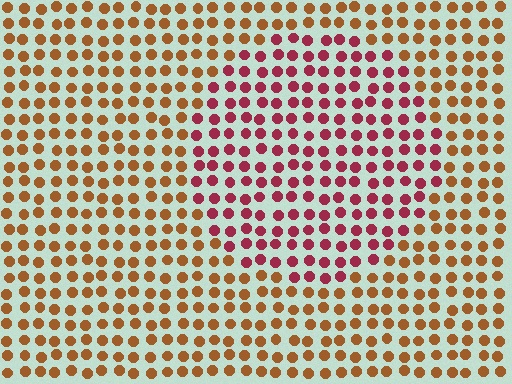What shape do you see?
I see a circle.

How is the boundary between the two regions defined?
The boundary is defined purely by a slight shift in hue (about 43 degrees). Spacing, size, and orientation are identical on both sides.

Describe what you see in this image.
The image is filled with small brown elements in a uniform arrangement. A circle-shaped region is visible where the elements are tinted to a slightly different hue, forming a subtle color boundary.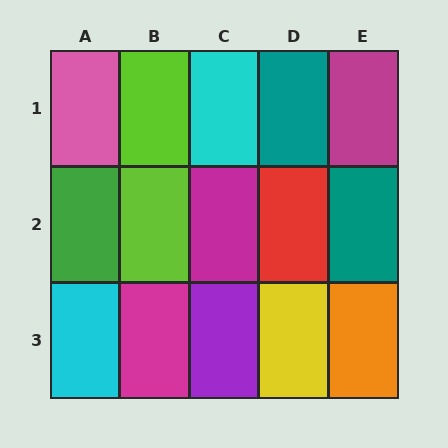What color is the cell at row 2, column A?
Green.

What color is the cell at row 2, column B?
Lime.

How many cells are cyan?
2 cells are cyan.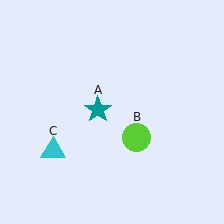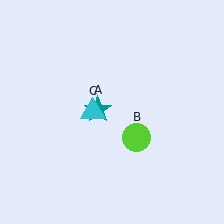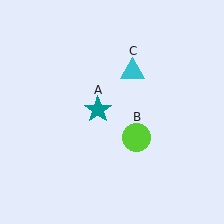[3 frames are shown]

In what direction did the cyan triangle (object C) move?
The cyan triangle (object C) moved up and to the right.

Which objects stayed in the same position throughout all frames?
Teal star (object A) and lime circle (object B) remained stationary.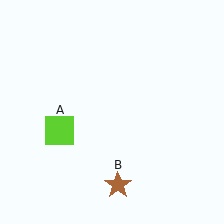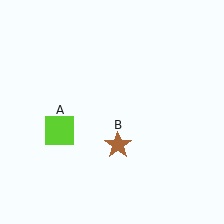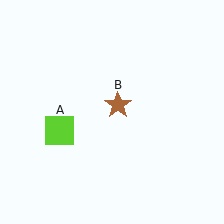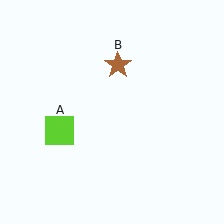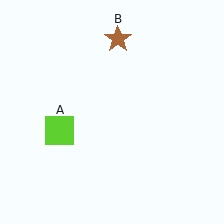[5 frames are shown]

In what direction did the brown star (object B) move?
The brown star (object B) moved up.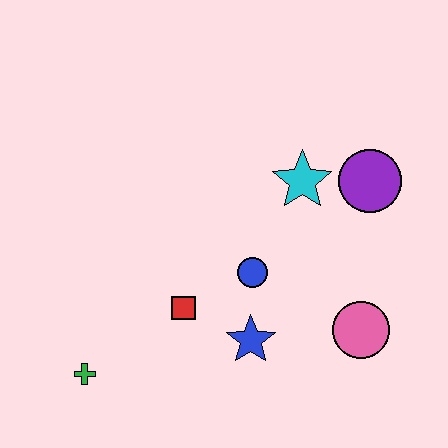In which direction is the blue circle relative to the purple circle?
The blue circle is to the left of the purple circle.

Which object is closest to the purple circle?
The cyan star is closest to the purple circle.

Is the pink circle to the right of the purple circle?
No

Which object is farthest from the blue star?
The purple circle is farthest from the blue star.